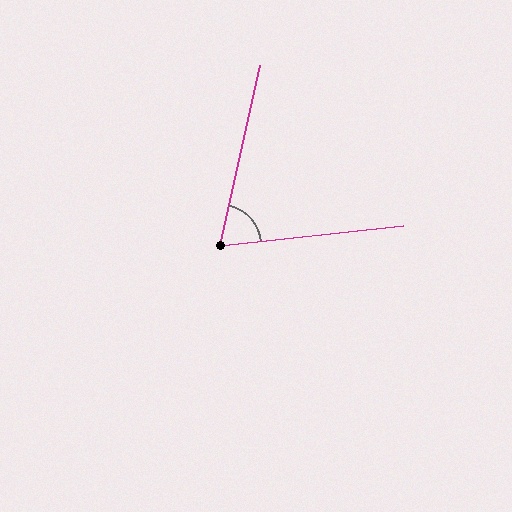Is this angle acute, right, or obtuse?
It is acute.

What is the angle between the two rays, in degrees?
Approximately 72 degrees.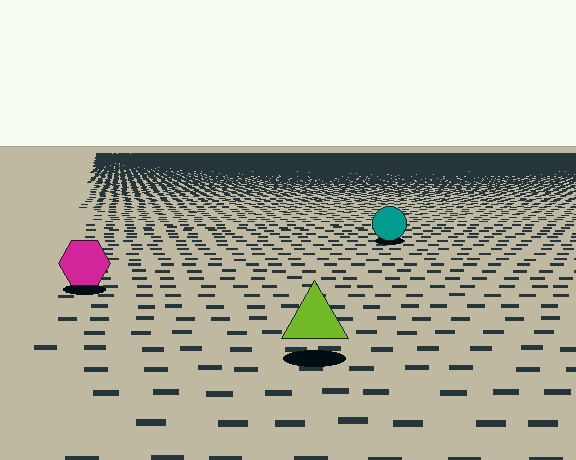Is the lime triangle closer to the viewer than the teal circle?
Yes. The lime triangle is closer — you can tell from the texture gradient: the ground texture is coarser near it.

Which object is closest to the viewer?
The lime triangle is closest. The texture marks near it are larger and more spread out.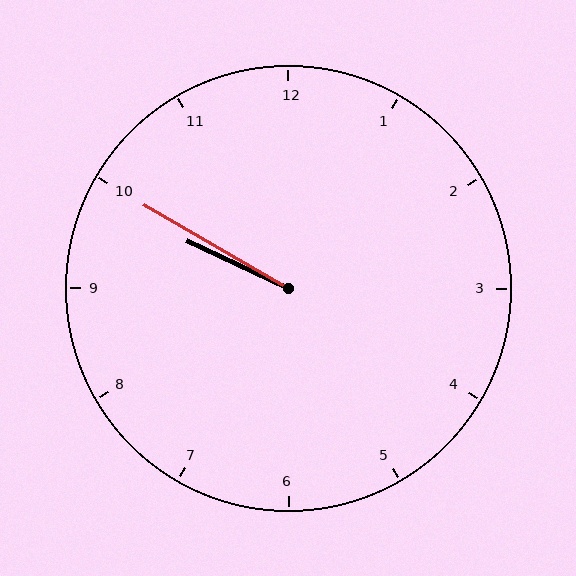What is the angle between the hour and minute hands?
Approximately 5 degrees.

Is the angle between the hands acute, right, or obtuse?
It is acute.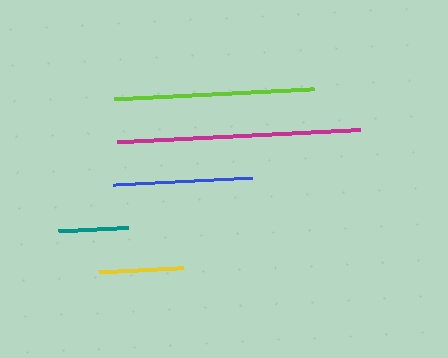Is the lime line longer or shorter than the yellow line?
The lime line is longer than the yellow line.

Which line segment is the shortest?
The teal line is the shortest at approximately 70 pixels.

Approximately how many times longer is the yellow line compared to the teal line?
The yellow line is approximately 1.2 times the length of the teal line.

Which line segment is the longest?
The magenta line is the longest at approximately 243 pixels.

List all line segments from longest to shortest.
From longest to shortest: magenta, lime, blue, yellow, teal.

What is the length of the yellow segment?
The yellow segment is approximately 85 pixels long.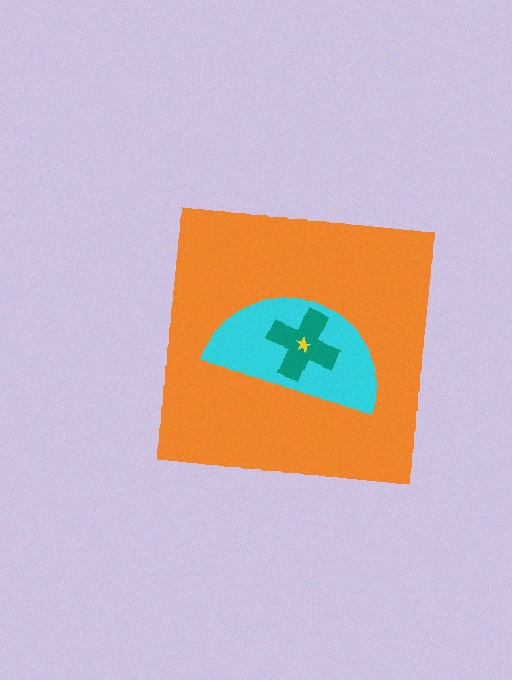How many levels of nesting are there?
4.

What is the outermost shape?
The orange square.